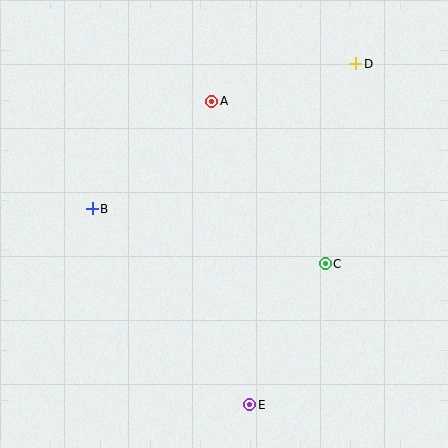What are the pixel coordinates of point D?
Point D is at (356, 64).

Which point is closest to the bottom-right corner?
Point E is closest to the bottom-right corner.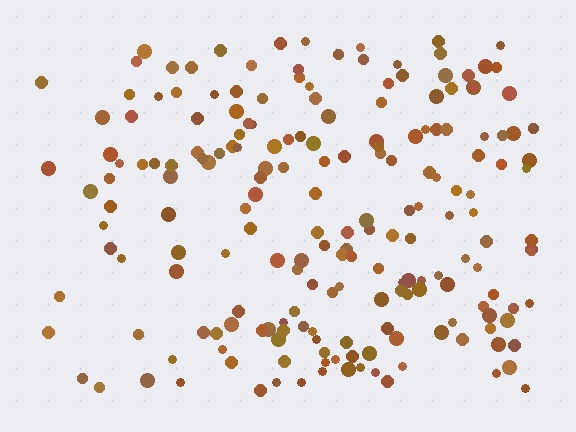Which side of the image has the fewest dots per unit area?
The left.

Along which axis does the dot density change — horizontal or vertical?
Horizontal.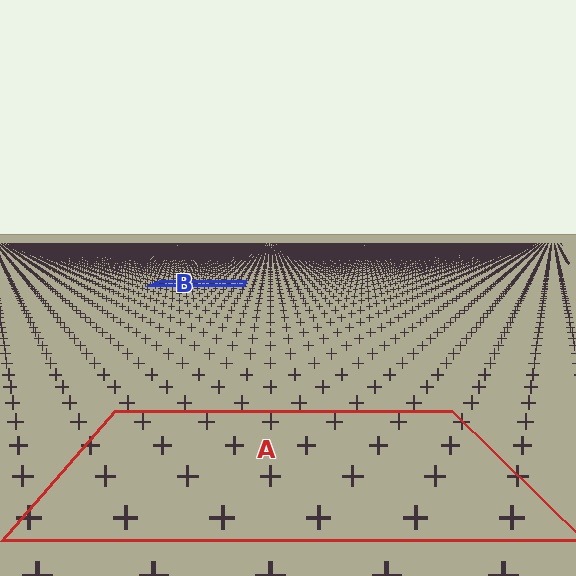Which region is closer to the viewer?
Region A is closer. The texture elements there are larger and more spread out.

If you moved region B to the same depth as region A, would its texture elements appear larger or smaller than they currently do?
They would appear larger. At a closer depth, the same texture elements are projected at a bigger on-screen size.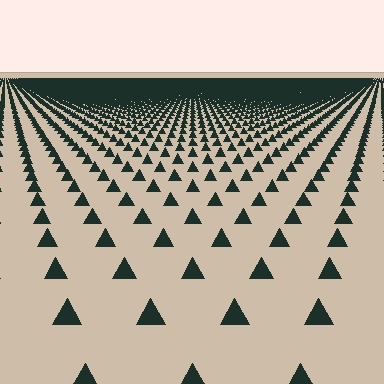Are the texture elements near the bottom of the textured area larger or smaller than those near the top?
Larger. Near the bottom, elements are closer to the viewer and appear at a bigger on-screen size.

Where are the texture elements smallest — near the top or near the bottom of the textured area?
Near the top.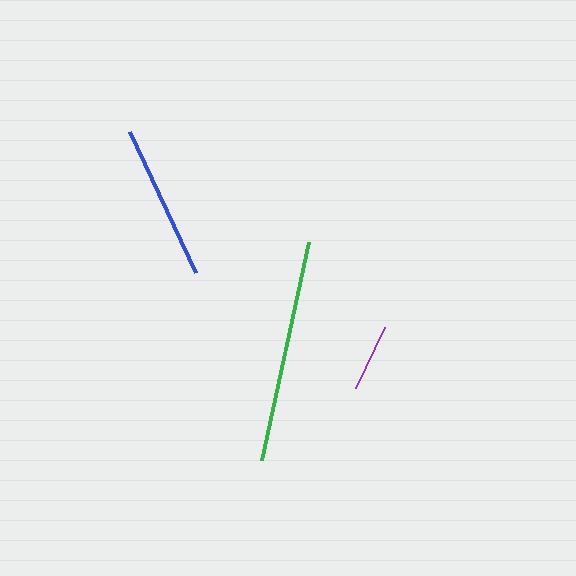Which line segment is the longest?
The green line is the longest at approximately 222 pixels.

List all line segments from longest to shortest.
From longest to shortest: green, blue, purple.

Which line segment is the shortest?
The purple line is the shortest at approximately 67 pixels.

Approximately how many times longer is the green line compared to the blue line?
The green line is approximately 1.4 times the length of the blue line.